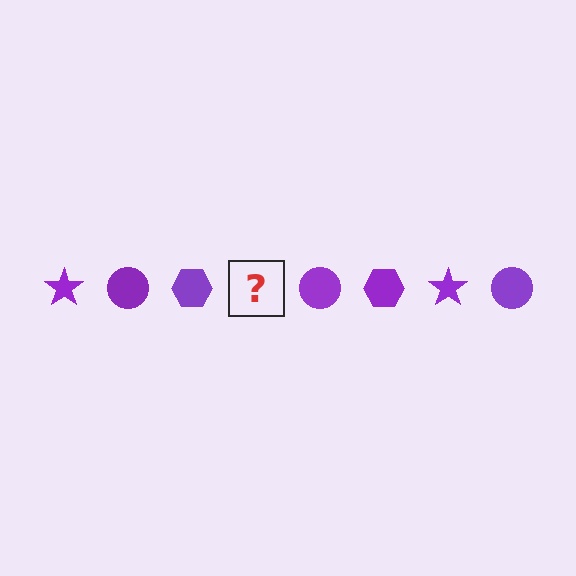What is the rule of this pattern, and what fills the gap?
The rule is that the pattern cycles through star, circle, hexagon shapes in purple. The gap should be filled with a purple star.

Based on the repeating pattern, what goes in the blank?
The blank should be a purple star.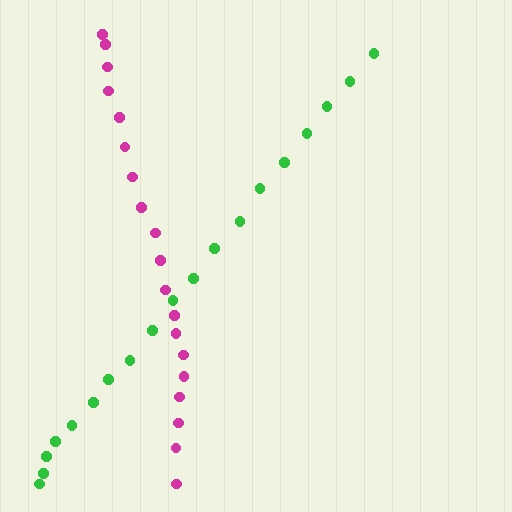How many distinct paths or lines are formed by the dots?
There are 2 distinct paths.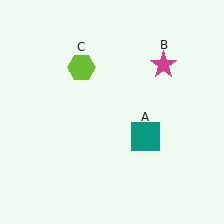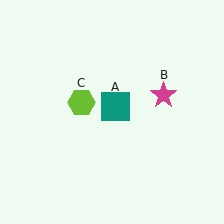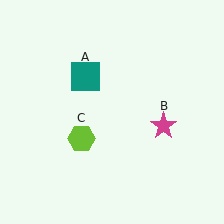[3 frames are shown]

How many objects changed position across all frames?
3 objects changed position: teal square (object A), magenta star (object B), lime hexagon (object C).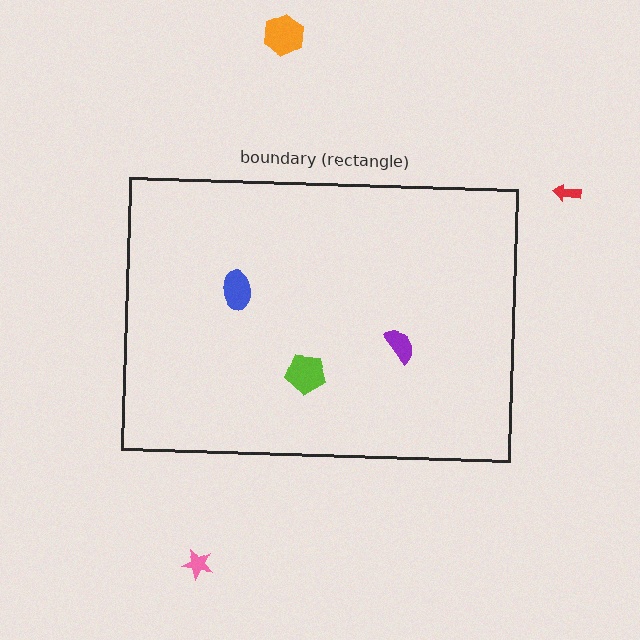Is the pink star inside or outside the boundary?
Outside.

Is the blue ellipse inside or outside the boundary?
Inside.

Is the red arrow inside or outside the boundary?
Outside.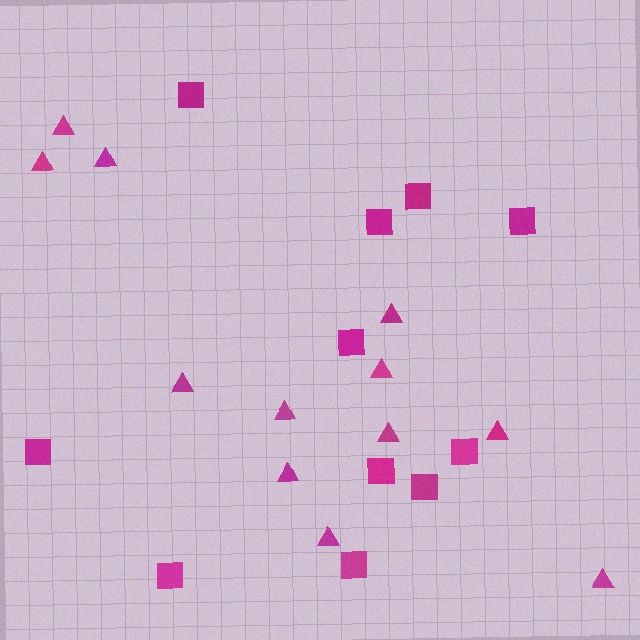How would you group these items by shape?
There are 2 groups: one group of triangles (12) and one group of squares (11).